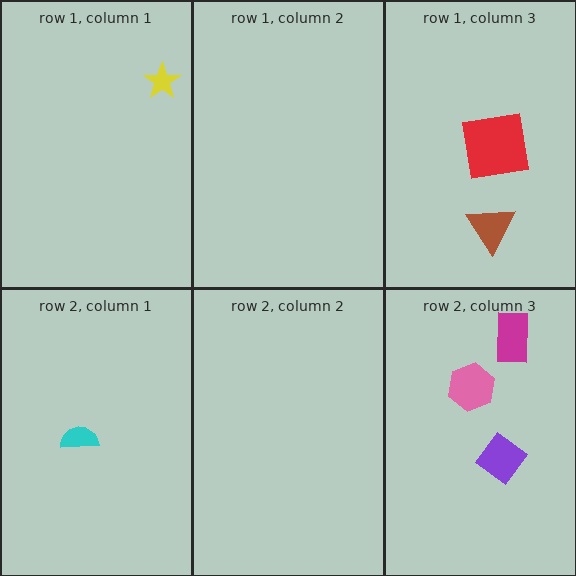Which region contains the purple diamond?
The row 2, column 3 region.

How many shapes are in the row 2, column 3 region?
3.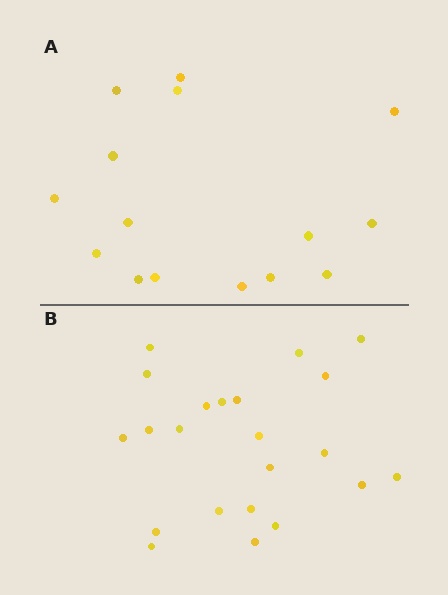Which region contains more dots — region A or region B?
Region B (the bottom region) has more dots.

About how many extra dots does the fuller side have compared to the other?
Region B has roughly 8 or so more dots than region A.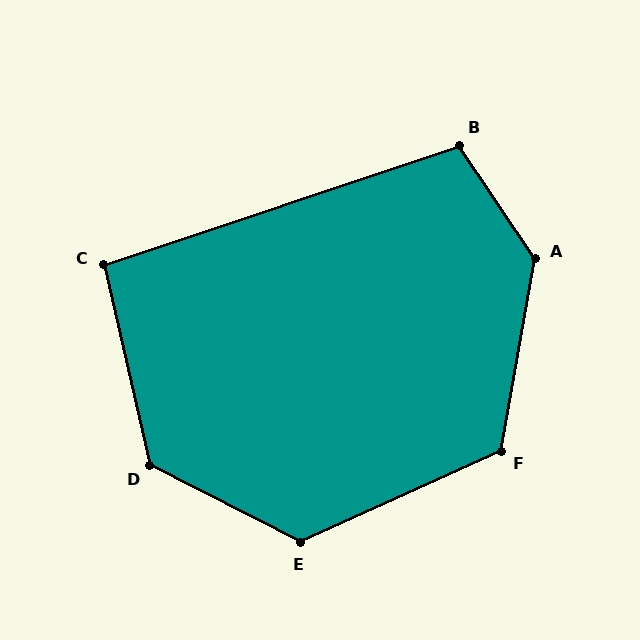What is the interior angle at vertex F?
Approximately 125 degrees (obtuse).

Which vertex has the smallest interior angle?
C, at approximately 95 degrees.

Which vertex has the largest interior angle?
A, at approximately 136 degrees.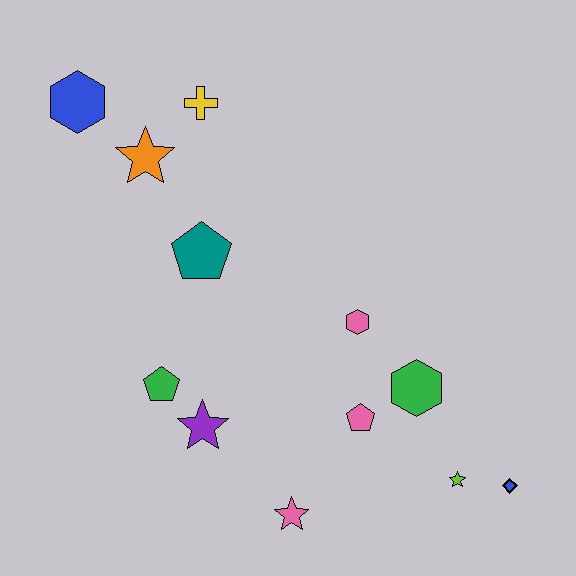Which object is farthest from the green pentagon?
The blue diamond is farthest from the green pentagon.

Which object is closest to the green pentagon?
The purple star is closest to the green pentagon.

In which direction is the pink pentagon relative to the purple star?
The pink pentagon is to the right of the purple star.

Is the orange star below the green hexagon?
No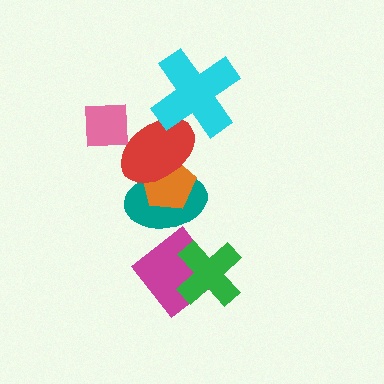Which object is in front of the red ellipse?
The cyan cross is in front of the red ellipse.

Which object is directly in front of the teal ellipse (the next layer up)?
The orange pentagon is directly in front of the teal ellipse.